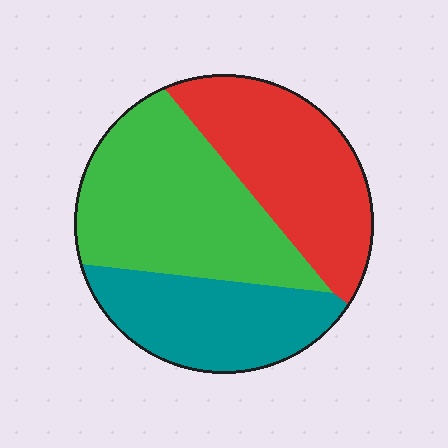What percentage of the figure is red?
Red takes up about one third (1/3) of the figure.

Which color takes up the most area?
Green, at roughly 40%.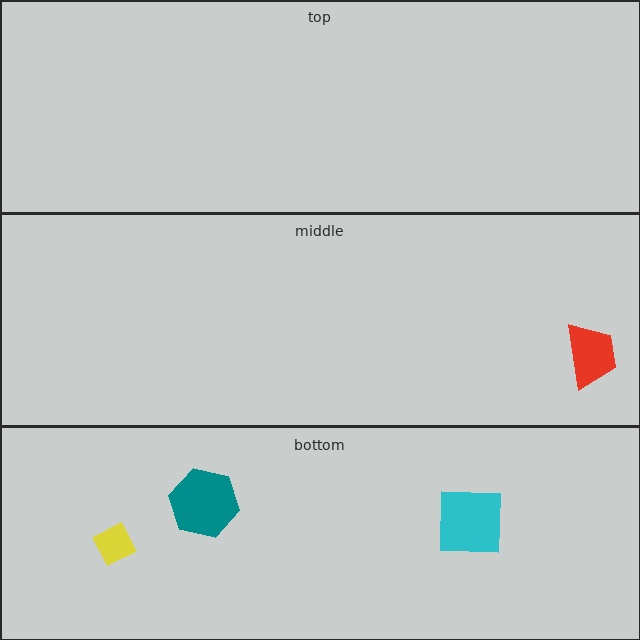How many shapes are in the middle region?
1.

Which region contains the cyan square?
The bottom region.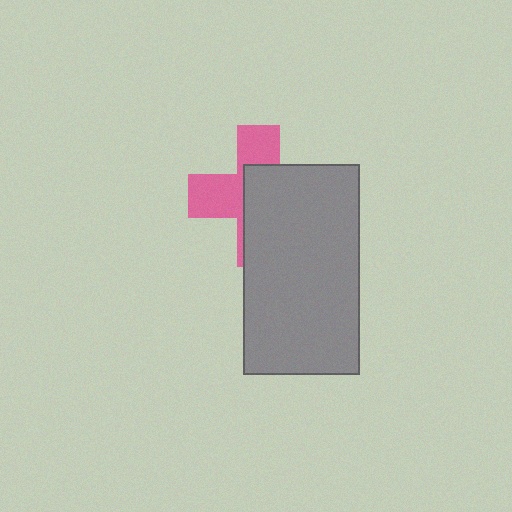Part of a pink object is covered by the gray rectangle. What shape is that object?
It is a cross.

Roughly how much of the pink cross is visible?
A small part of it is visible (roughly 43%).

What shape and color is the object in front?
The object in front is a gray rectangle.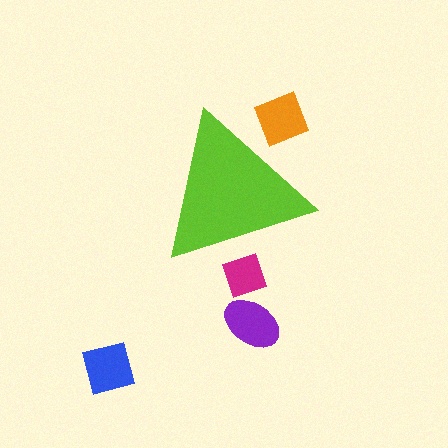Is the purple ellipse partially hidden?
No, the purple ellipse is fully visible.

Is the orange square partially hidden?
Yes, the orange square is partially hidden behind the lime triangle.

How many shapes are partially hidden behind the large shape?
2 shapes are partially hidden.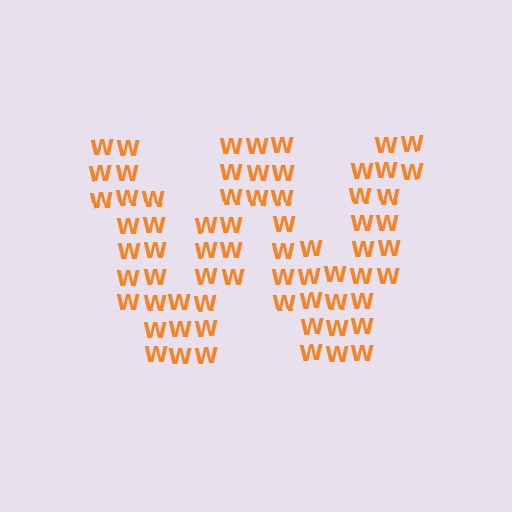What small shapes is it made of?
It is made of small letter W's.